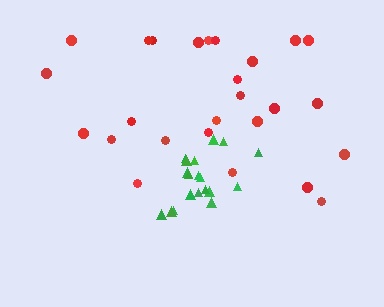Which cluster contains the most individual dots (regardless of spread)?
Red (26).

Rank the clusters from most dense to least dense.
green, red.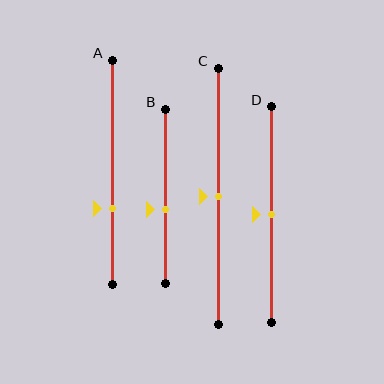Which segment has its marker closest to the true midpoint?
Segment C has its marker closest to the true midpoint.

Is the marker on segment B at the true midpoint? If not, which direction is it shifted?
No, the marker on segment B is shifted downward by about 8% of the segment length.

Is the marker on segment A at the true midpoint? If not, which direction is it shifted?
No, the marker on segment A is shifted downward by about 16% of the segment length.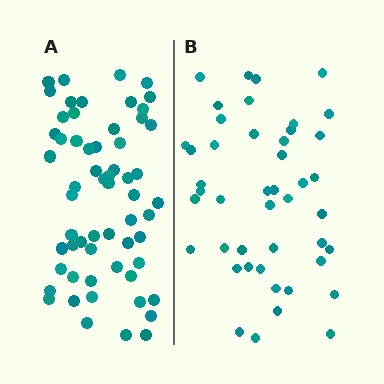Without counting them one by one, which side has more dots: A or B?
Region A (the left region) has more dots.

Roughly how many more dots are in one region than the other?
Region A has approximately 15 more dots than region B.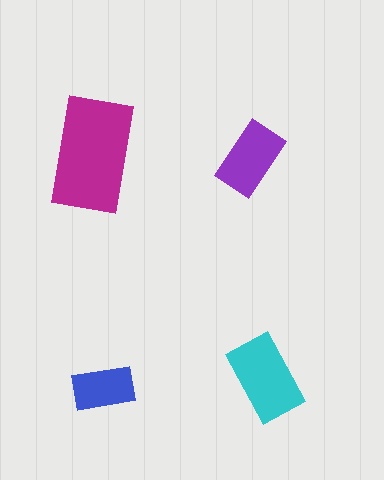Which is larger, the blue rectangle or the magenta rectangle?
The magenta one.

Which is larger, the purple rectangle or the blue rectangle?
The purple one.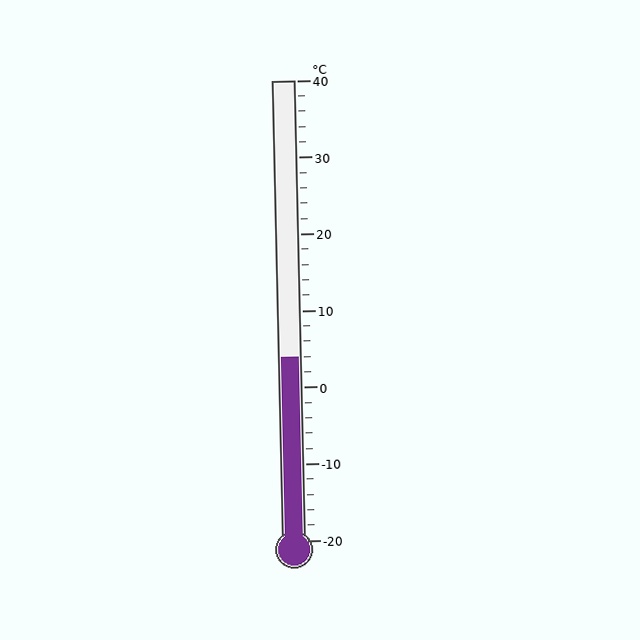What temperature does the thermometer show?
The thermometer shows approximately 4°C.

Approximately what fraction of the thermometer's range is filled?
The thermometer is filled to approximately 40% of its range.